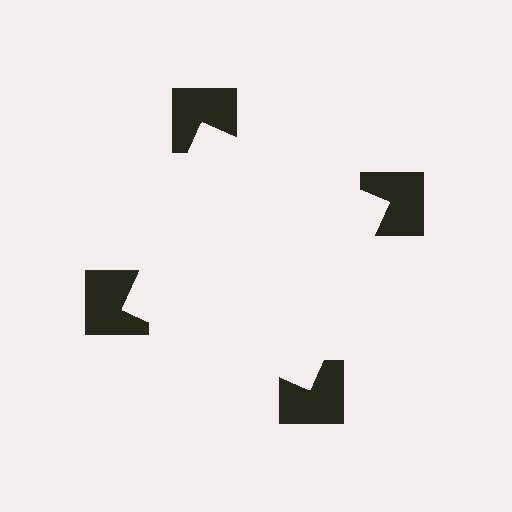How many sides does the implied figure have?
4 sides.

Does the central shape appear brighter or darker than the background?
It typically appears slightly brighter than the background, even though no actual brightness change is drawn.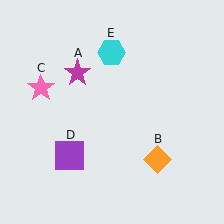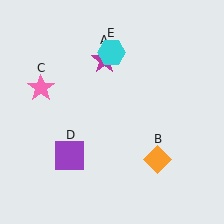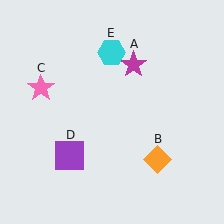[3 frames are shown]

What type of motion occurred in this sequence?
The magenta star (object A) rotated clockwise around the center of the scene.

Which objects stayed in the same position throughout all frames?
Orange diamond (object B) and pink star (object C) and purple square (object D) and cyan hexagon (object E) remained stationary.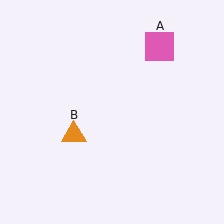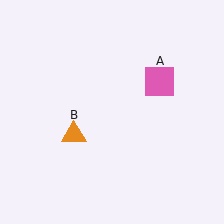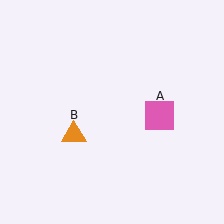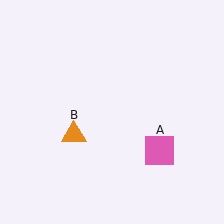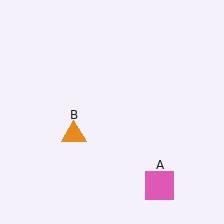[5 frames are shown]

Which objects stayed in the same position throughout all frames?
Orange triangle (object B) remained stationary.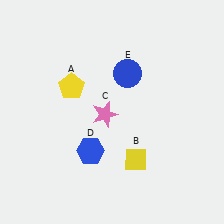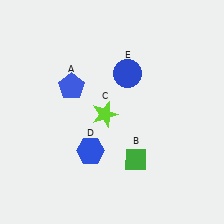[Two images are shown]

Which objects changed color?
A changed from yellow to blue. B changed from yellow to green. C changed from pink to lime.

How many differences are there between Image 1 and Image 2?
There are 3 differences between the two images.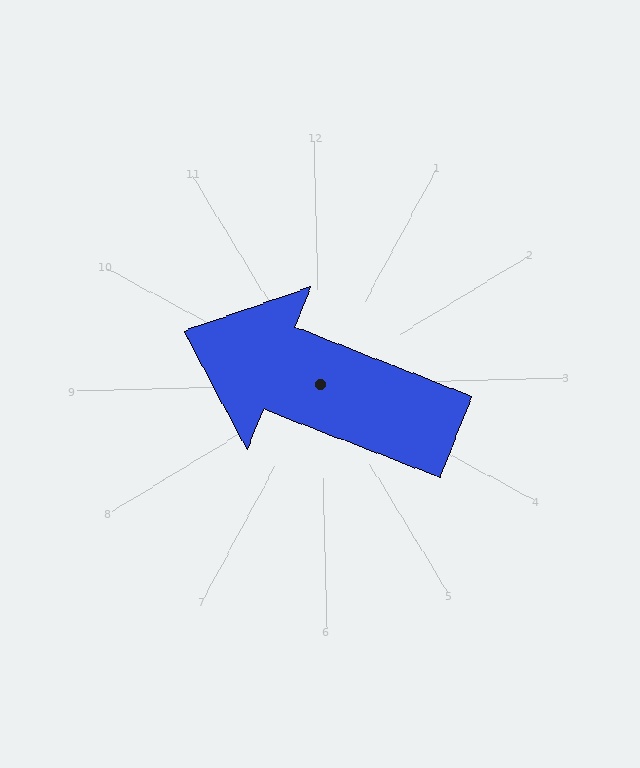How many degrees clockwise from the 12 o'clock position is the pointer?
Approximately 293 degrees.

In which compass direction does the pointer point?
Northwest.